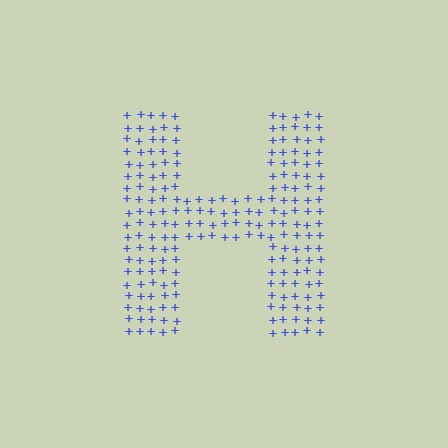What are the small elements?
The small elements are plus signs.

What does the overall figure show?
The overall figure shows the letter H.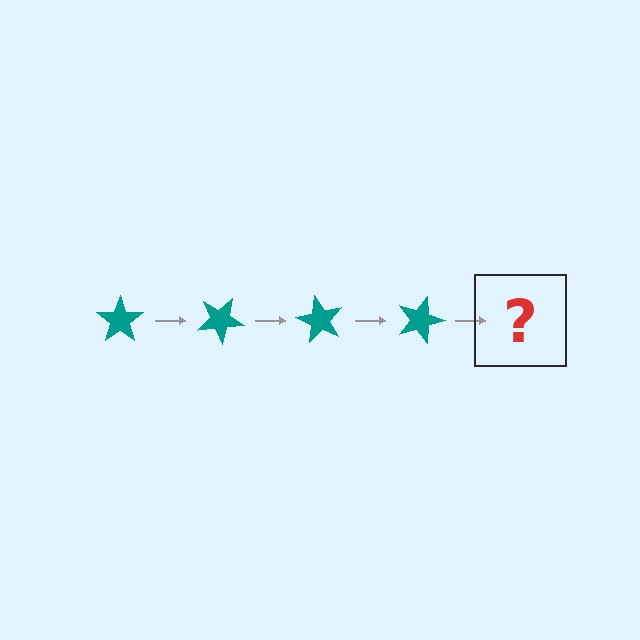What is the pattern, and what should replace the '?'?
The pattern is that the star rotates 30 degrees each step. The '?' should be a teal star rotated 120 degrees.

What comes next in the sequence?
The next element should be a teal star rotated 120 degrees.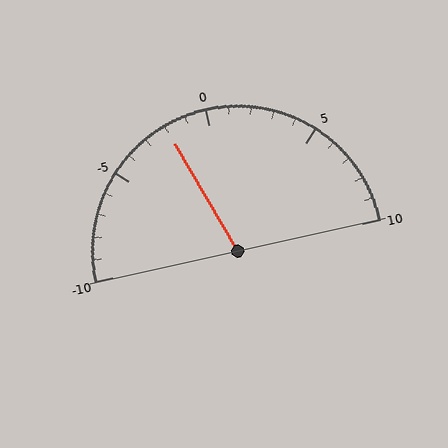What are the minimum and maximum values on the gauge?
The gauge ranges from -10 to 10.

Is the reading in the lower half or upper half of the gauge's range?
The reading is in the lower half of the range (-10 to 10).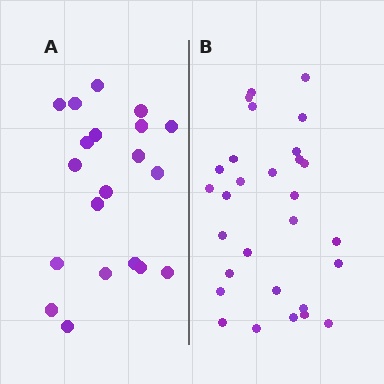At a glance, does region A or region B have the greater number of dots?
Region B (the right region) has more dots.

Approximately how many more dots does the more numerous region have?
Region B has roughly 8 or so more dots than region A.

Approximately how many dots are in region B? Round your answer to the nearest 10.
About 30 dots. (The exact count is 29, which rounds to 30.)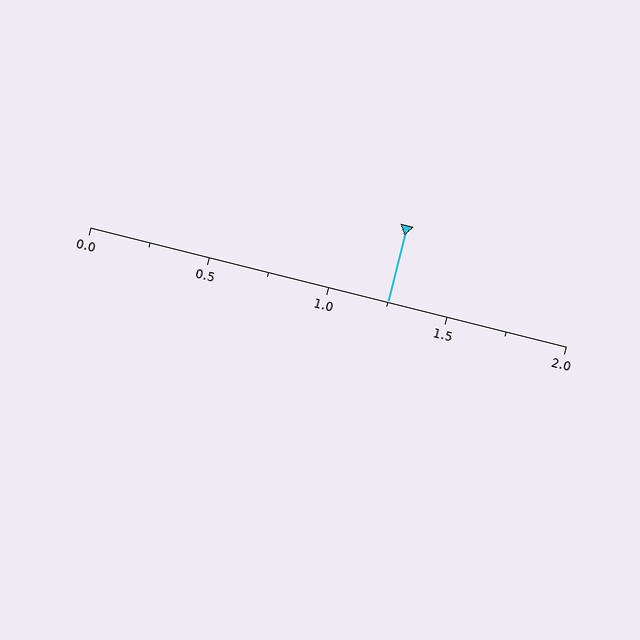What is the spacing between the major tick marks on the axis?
The major ticks are spaced 0.5 apart.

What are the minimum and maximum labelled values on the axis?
The axis runs from 0.0 to 2.0.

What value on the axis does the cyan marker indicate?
The marker indicates approximately 1.25.